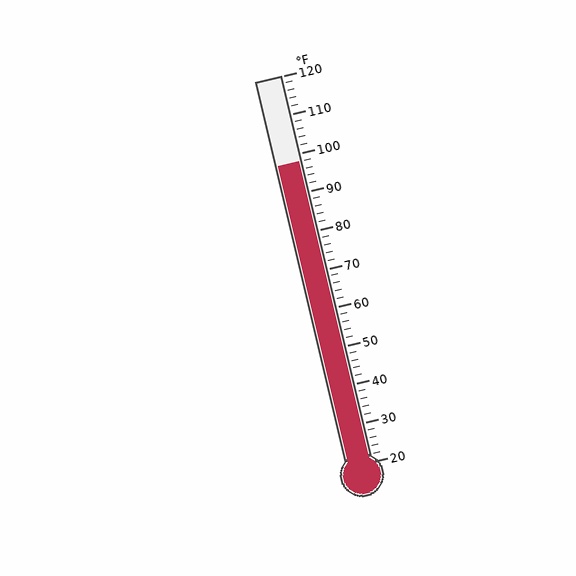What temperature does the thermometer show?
The thermometer shows approximately 98°F.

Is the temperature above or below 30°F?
The temperature is above 30°F.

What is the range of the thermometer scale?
The thermometer scale ranges from 20°F to 120°F.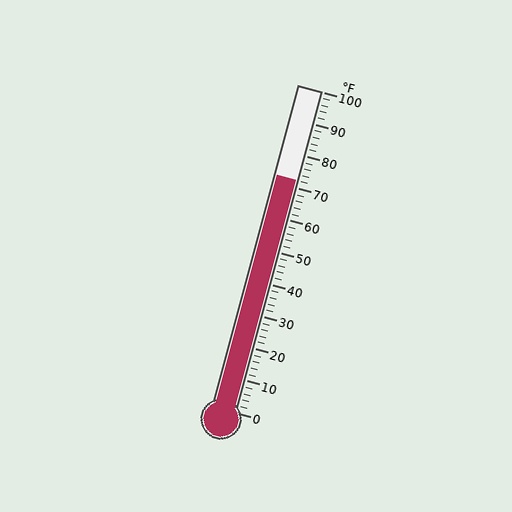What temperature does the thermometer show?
The thermometer shows approximately 72°F.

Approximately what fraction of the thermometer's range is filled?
The thermometer is filled to approximately 70% of its range.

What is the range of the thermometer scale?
The thermometer scale ranges from 0°F to 100°F.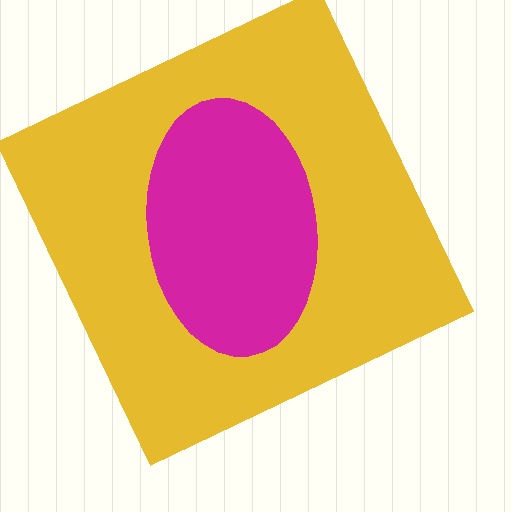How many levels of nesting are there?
2.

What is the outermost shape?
The yellow square.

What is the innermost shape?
The magenta ellipse.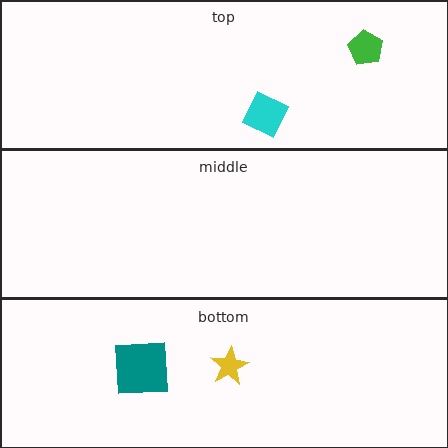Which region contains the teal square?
The bottom region.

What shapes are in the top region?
The cyan diamond, the green pentagon.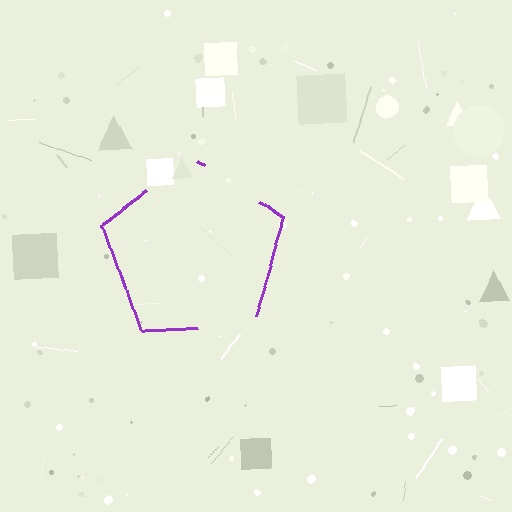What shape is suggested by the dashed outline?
The dashed outline suggests a pentagon.